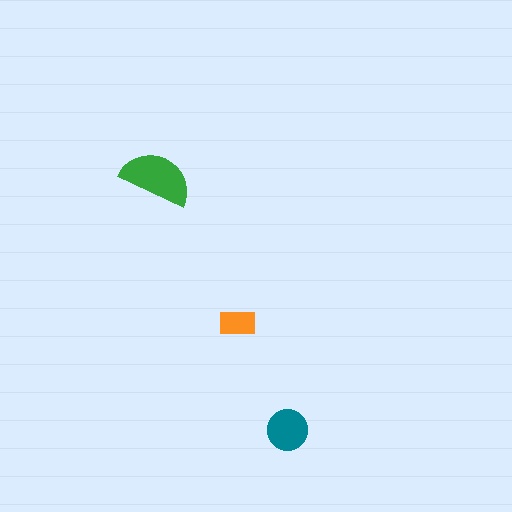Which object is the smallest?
The orange rectangle.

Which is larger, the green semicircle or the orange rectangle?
The green semicircle.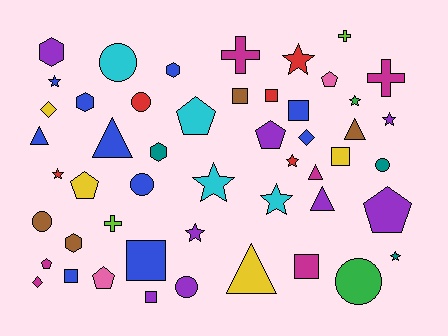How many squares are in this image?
There are 8 squares.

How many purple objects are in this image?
There are 8 purple objects.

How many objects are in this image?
There are 50 objects.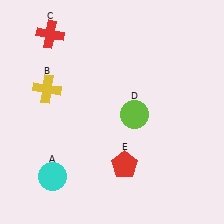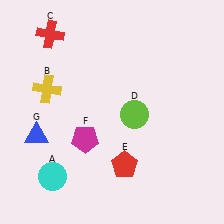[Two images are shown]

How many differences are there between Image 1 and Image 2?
There are 2 differences between the two images.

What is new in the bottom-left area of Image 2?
A blue triangle (G) was added in the bottom-left area of Image 2.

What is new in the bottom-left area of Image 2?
A magenta pentagon (F) was added in the bottom-left area of Image 2.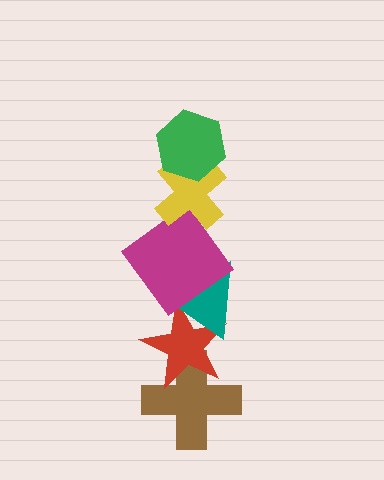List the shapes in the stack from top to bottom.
From top to bottom: the green hexagon, the yellow cross, the magenta diamond, the teal triangle, the red star, the brown cross.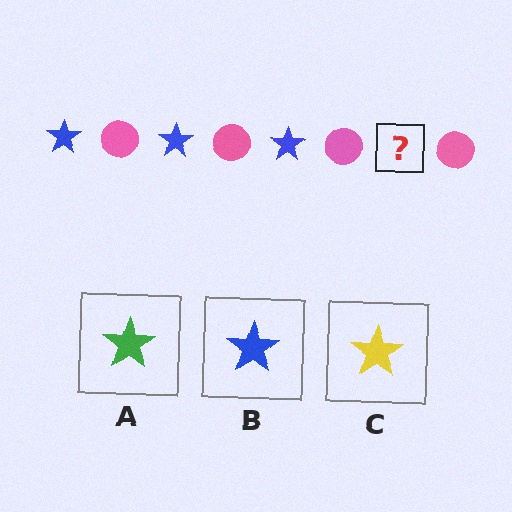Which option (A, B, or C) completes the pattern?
B.